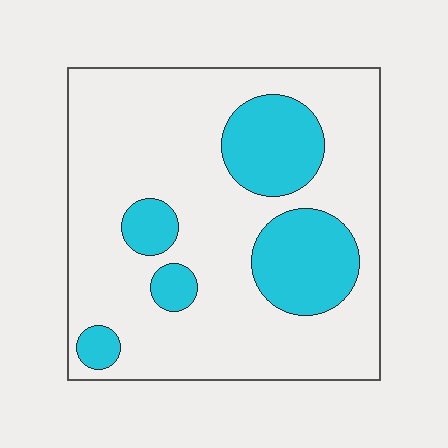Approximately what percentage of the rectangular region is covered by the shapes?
Approximately 25%.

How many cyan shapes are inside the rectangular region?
5.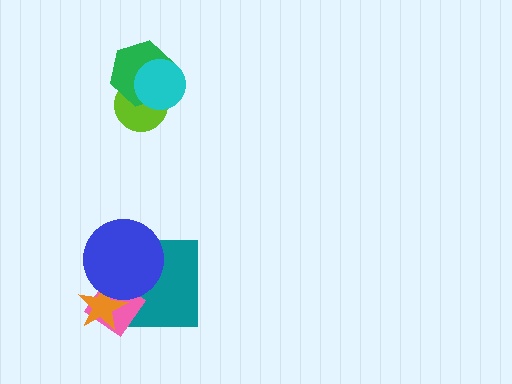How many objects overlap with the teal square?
3 objects overlap with the teal square.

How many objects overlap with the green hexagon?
2 objects overlap with the green hexagon.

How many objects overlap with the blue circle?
3 objects overlap with the blue circle.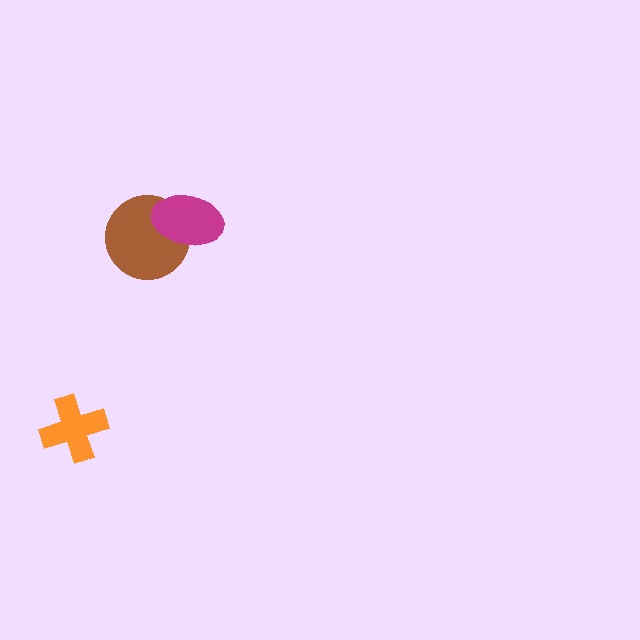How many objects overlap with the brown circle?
1 object overlaps with the brown circle.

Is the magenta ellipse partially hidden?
No, no other shape covers it.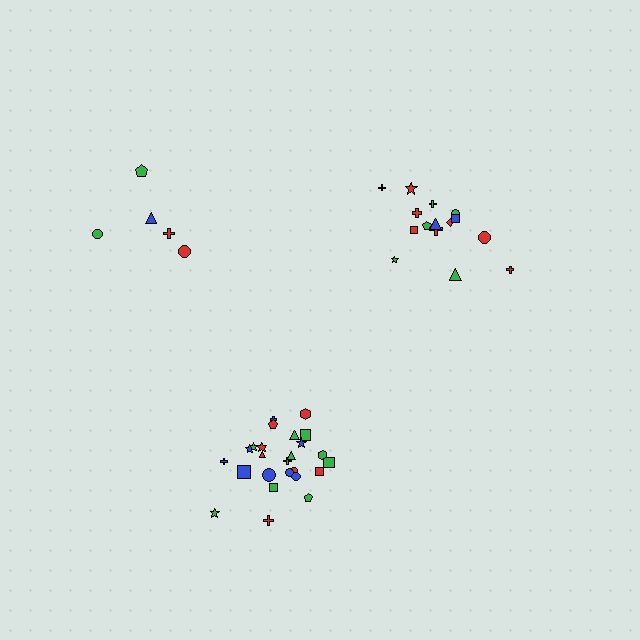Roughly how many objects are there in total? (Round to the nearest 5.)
Roughly 45 objects in total.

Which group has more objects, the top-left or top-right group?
The top-right group.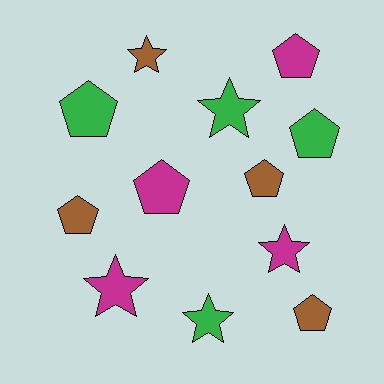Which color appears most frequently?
Brown, with 4 objects.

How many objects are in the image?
There are 12 objects.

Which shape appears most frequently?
Pentagon, with 7 objects.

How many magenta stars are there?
There are 2 magenta stars.